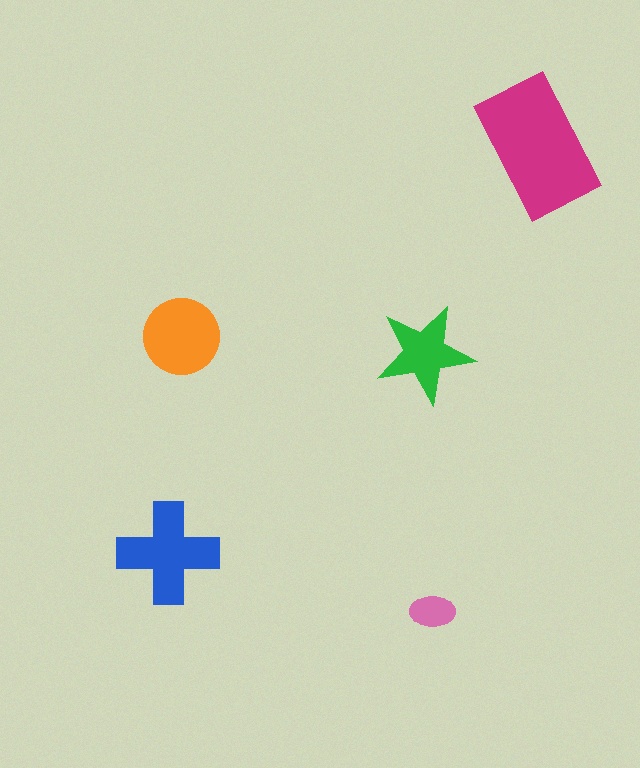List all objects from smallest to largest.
The pink ellipse, the green star, the orange circle, the blue cross, the magenta rectangle.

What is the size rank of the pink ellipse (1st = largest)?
5th.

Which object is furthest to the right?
The magenta rectangle is rightmost.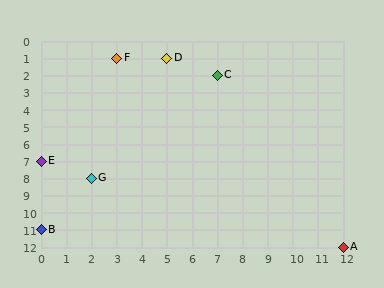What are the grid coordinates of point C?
Point C is at grid coordinates (7, 2).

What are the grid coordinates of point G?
Point G is at grid coordinates (2, 8).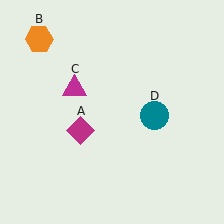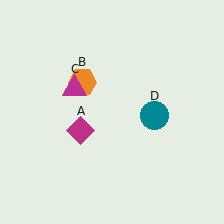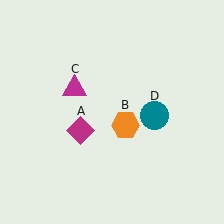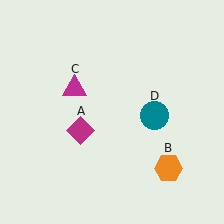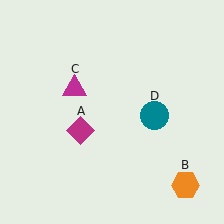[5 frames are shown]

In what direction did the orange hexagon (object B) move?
The orange hexagon (object B) moved down and to the right.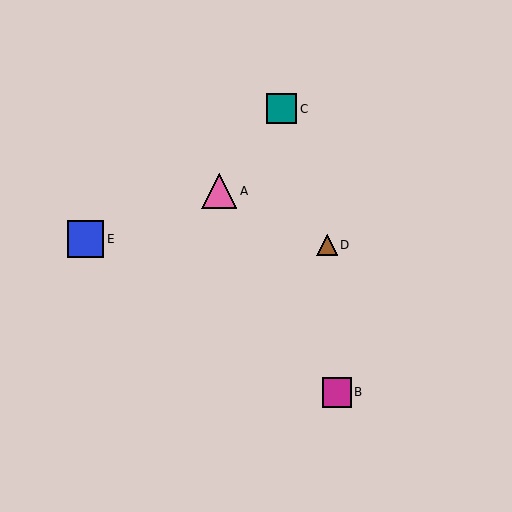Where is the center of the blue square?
The center of the blue square is at (85, 239).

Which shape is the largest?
The blue square (labeled E) is the largest.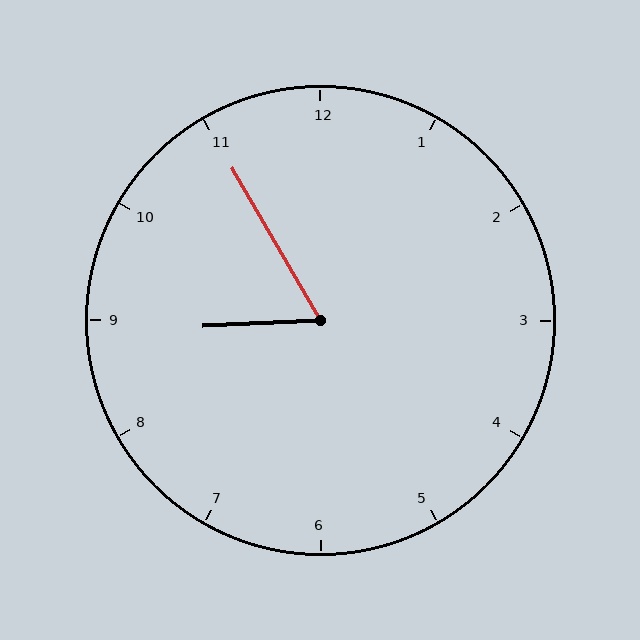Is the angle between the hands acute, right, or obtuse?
It is acute.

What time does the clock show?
8:55.